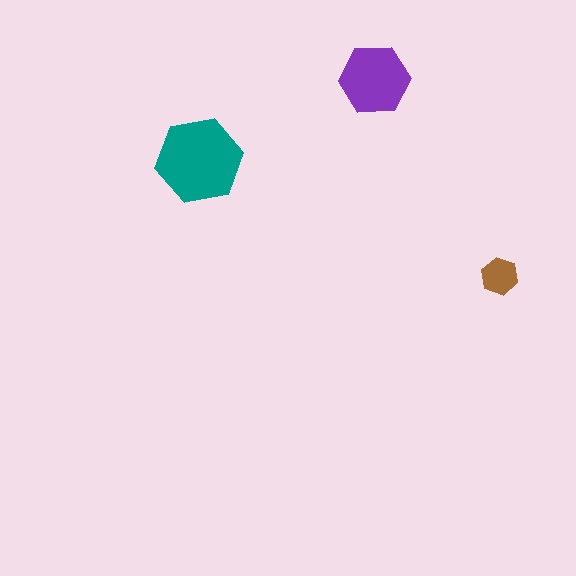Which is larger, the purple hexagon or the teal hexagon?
The teal one.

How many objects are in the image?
There are 3 objects in the image.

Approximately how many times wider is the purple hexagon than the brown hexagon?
About 2 times wider.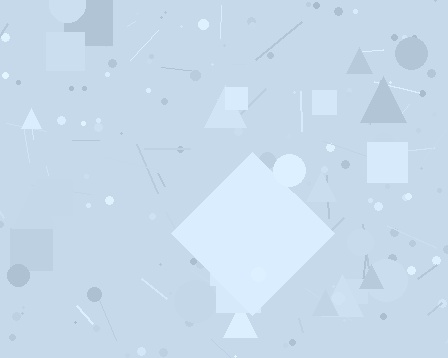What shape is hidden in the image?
A diamond is hidden in the image.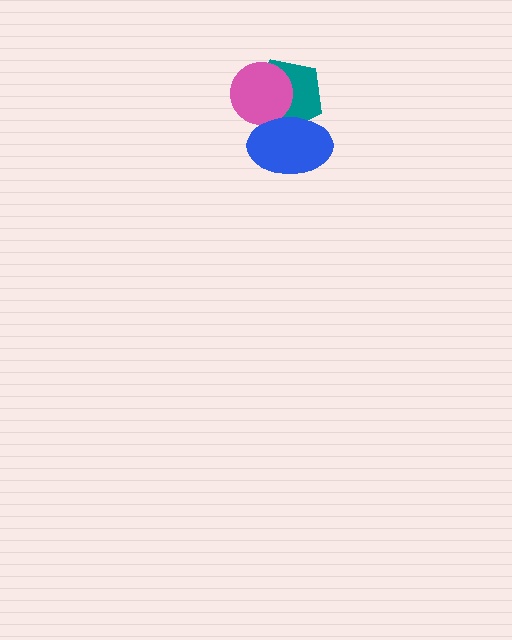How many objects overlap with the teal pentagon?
2 objects overlap with the teal pentagon.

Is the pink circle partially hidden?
Yes, it is partially covered by another shape.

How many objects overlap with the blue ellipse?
2 objects overlap with the blue ellipse.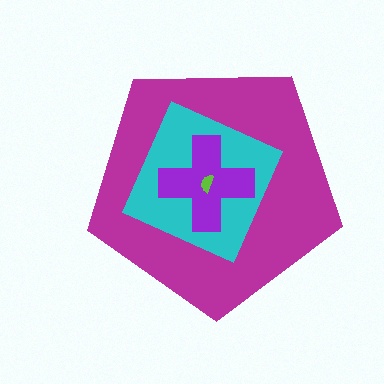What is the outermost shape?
The magenta pentagon.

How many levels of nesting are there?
4.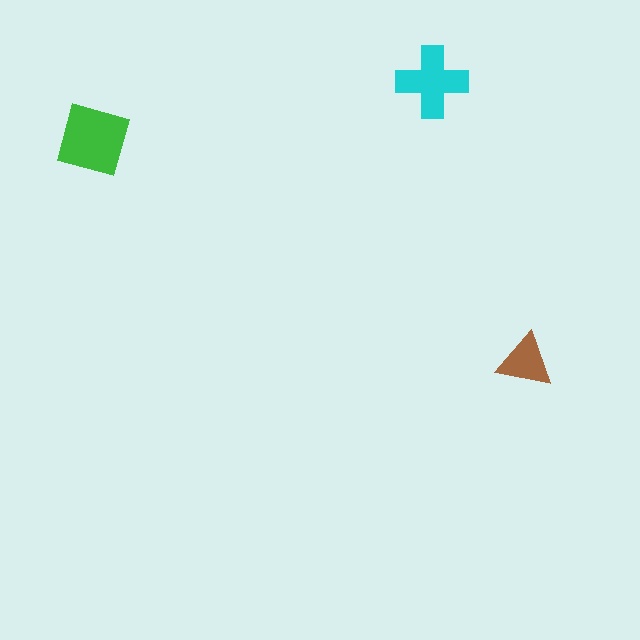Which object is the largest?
The green square.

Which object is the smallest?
The brown triangle.